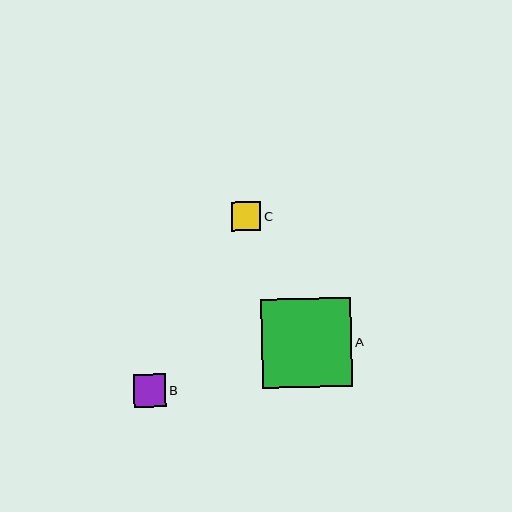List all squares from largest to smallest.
From largest to smallest: A, B, C.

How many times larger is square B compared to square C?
Square B is approximately 1.1 times the size of square C.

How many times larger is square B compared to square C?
Square B is approximately 1.1 times the size of square C.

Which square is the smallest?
Square C is the smallest with a size of approximately 29 pixels.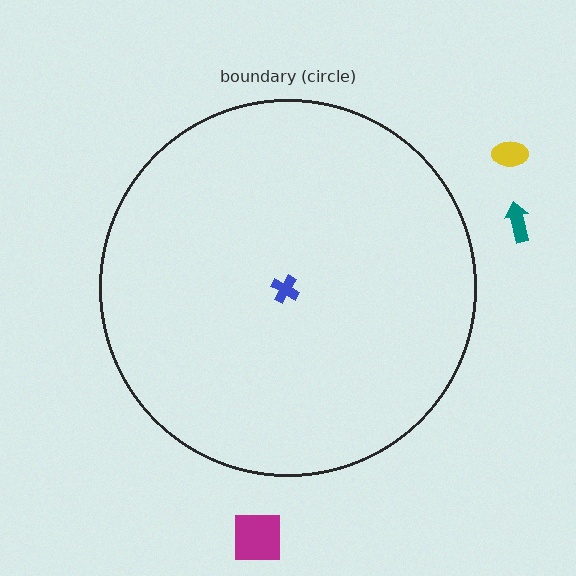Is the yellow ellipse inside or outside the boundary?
Outside.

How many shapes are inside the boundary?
1 inside, 3 outside.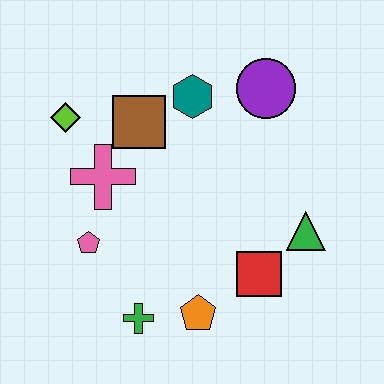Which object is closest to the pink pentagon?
The pink cross is closest to the pink pentagon.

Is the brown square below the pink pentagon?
No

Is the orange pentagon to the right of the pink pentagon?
Yes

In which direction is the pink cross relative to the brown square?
The pink cross is below the brown square.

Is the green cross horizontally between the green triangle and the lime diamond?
Yes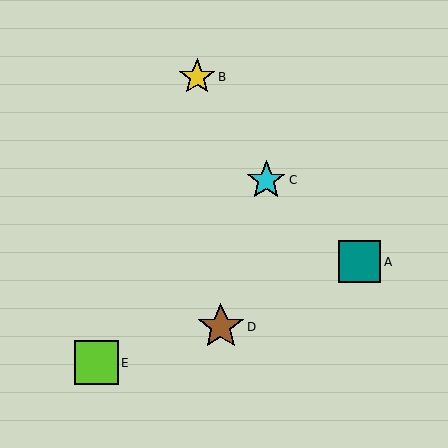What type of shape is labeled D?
Shape D is a brown star.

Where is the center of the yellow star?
The center of the yellow star is at (197, 77).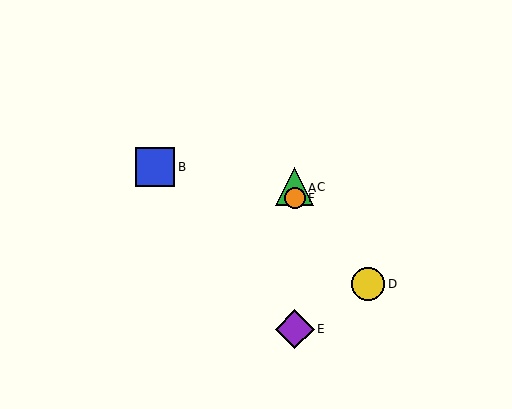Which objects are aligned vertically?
Objects A, C, E, F are aligned vertically.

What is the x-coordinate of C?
Object C is at x≈295.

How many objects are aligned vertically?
4 objects (A, C, E, F) are aligned vertically.